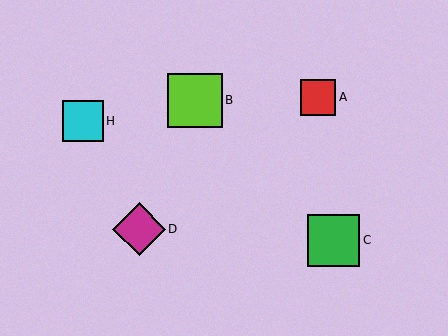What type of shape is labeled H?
Shape H is a cyan square.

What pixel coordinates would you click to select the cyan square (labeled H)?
Click at (83, 121) to select the cyan square H.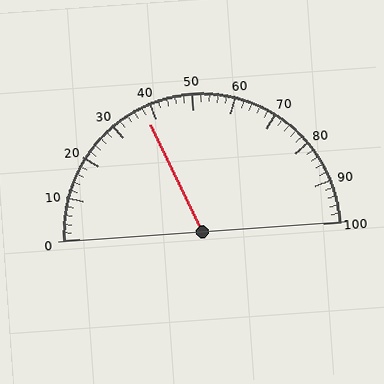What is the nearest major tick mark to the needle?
The nearest major tick mark is 40.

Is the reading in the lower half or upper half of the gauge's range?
The reading is in the lower half of the range (0 to 100).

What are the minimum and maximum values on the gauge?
The gauge ranges from 0 to 100.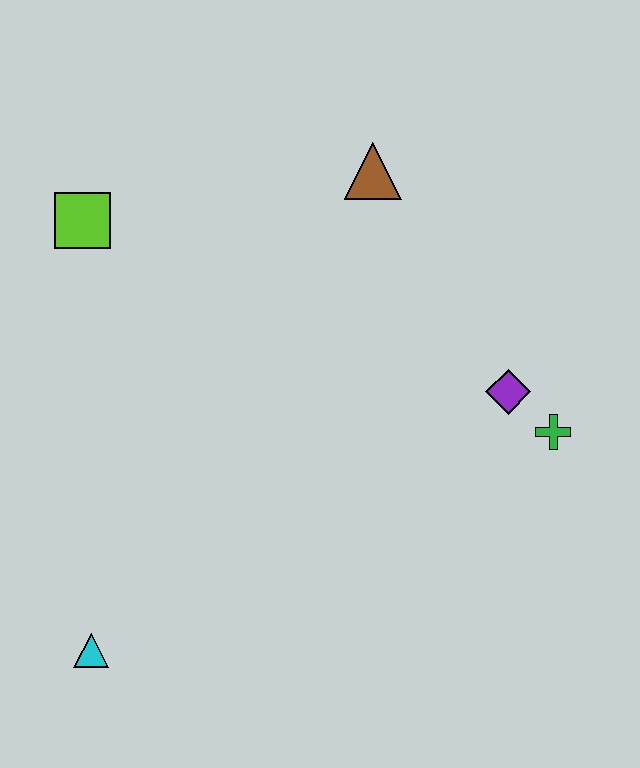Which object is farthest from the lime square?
The green cross is farthest from the lime square.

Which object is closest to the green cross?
The purple diamond is closest to the green cross.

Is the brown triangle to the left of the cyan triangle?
No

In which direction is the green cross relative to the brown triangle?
The green cross is below the brown triangle.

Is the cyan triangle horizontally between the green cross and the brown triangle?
No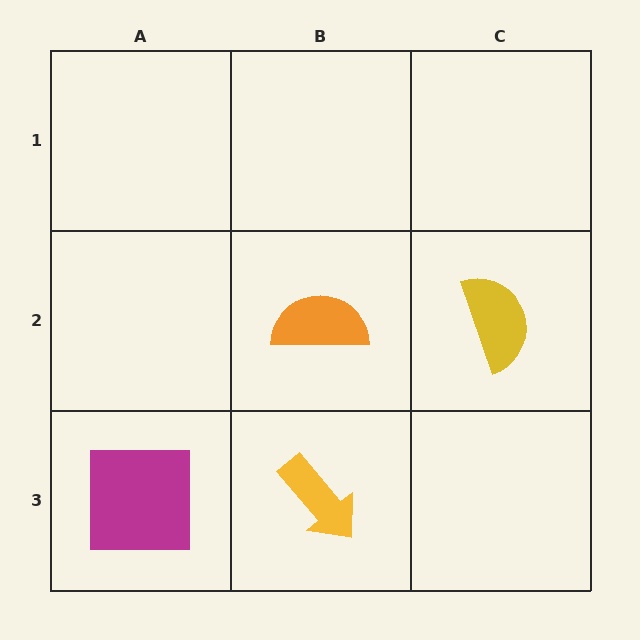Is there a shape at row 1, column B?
No, that cell is empty.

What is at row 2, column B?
An orange semicircle.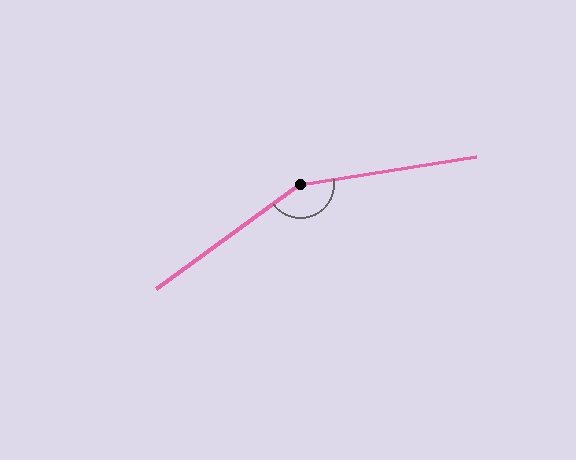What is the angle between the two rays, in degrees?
Approximately 153 degrees.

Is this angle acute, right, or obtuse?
It is obtuse.